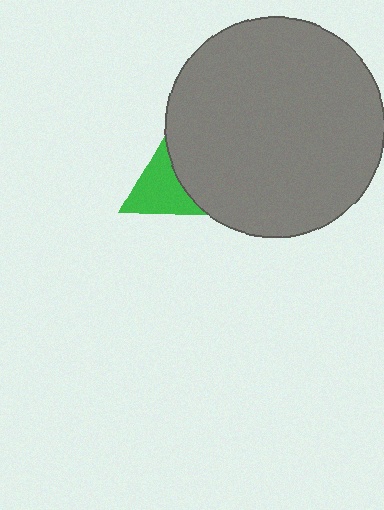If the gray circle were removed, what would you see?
You would see the complete green triangle.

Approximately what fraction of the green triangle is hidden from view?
Roughly 64% of the green triangle is hidden behind the gray circle.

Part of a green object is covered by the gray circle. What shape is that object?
It is a triangle.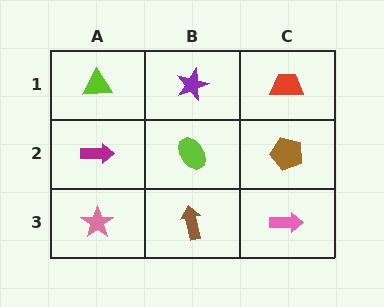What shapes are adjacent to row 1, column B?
A lime ellipse (row 2, column B), a lime triangle (row 1, column A), a red trapezoid (row 1, column C).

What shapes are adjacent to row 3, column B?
A lime ellipse (row 2, column B), a pink star (row 3, column A), a pink arrow (row 3, column C).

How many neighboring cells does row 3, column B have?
3.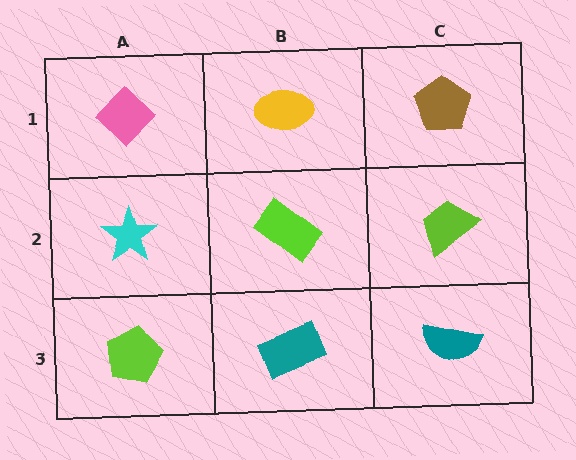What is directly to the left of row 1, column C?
A yellow ellipse.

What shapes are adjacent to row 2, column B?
A yellow ellipse (row 1, column B), a teal rectangle (row 3, column B), a cyan star (row 2, column A), a lime trapezoid (row 2, column C).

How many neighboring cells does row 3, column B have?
3.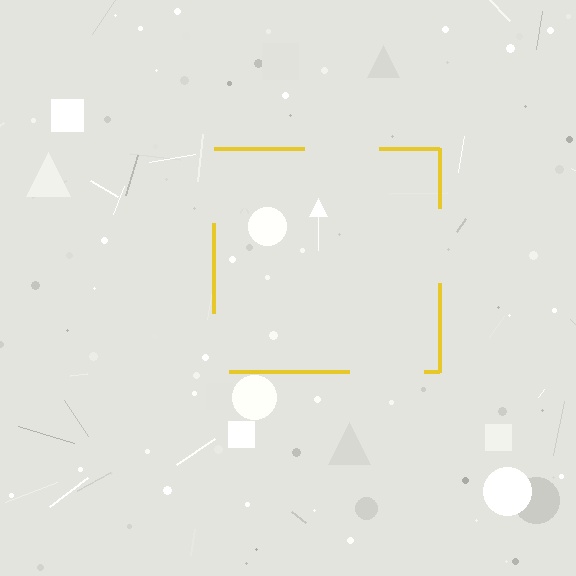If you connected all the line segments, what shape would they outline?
They would outline a square.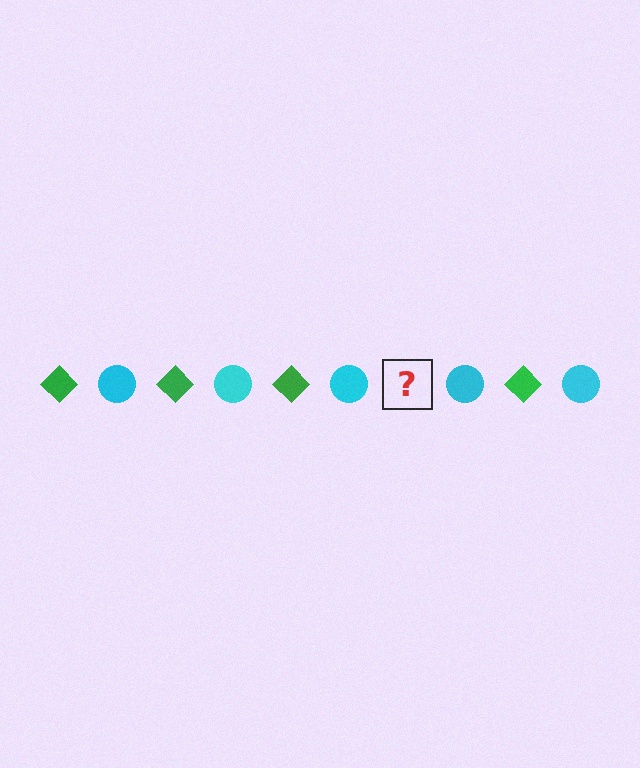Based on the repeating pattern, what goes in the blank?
The blank should be a green diamond.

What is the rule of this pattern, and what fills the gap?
The rule is that the pattern alternates between green diamond and cyan circle. The gap should be filled with a green diamond.